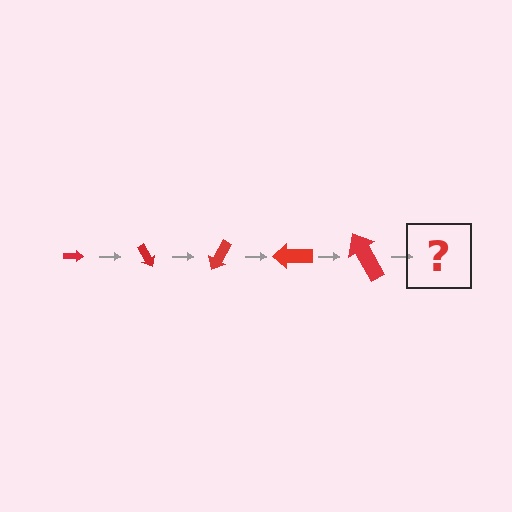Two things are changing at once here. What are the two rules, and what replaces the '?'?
The two rules are that the arrow grows larger each step and it rotates 60 degrees each step. The '?' should be an arrow, larger than the previous one and rotated 300 degrees from the start.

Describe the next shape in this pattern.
It should be an arrow, larger than the previous one and rotated 300 degrees from the start.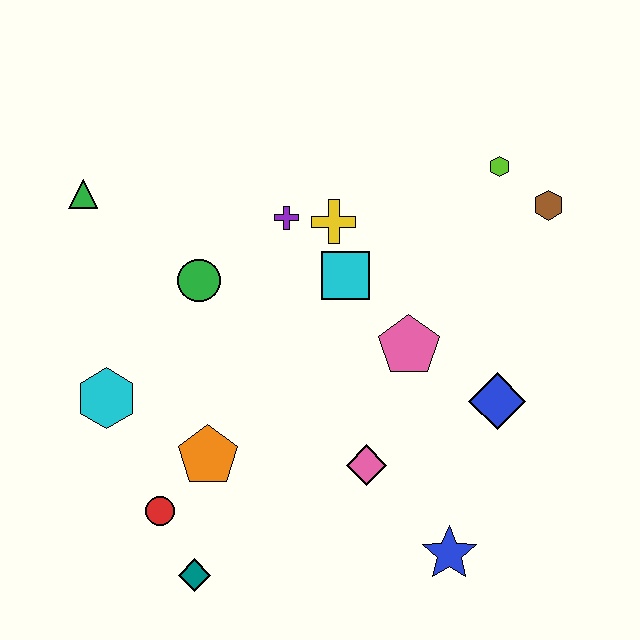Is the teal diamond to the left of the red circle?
No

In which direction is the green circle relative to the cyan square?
The green circle is to the left of the cyan square.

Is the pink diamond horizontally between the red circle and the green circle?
No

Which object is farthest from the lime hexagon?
The teal diamond is farthest from the lime hexagon.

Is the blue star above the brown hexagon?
No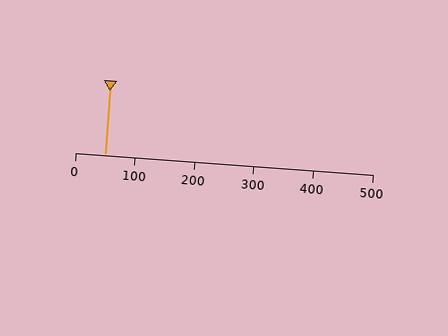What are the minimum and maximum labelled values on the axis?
The axis runs from 0 to 500.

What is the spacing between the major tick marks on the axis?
The major ticks are spaced 100 apart.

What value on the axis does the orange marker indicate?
The marker indicates approximately 50.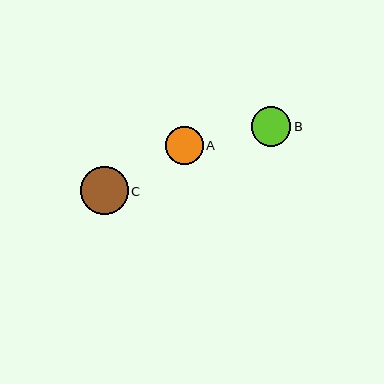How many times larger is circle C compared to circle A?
Circle C is approximately 1.3 times the size of circle A.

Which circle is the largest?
Circle C is the largest with a size of approximately 48 pixels.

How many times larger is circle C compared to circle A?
Circle C is approximately 1.3 times the size of circle A.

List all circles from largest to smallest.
From largest to smallest: C, B, A.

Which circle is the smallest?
Circle A is the smallest with a size of approximately 38 pixels.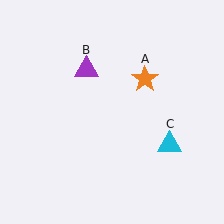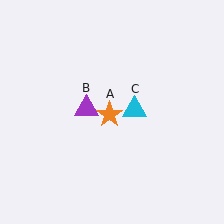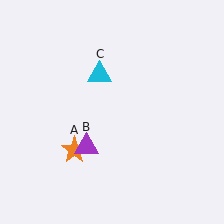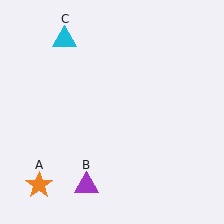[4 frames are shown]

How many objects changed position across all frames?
3 objects changed position: orange star (object A), purple triangle (object B), cyan triangle (object C).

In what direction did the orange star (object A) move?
The orange star (object A) moved down and to the left.